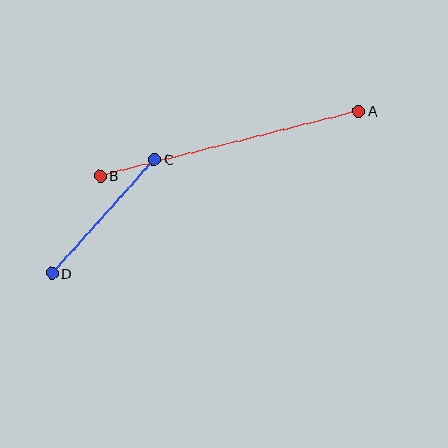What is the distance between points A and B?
The distance is approximately 266 pixels.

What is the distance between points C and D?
The distance is approximately 153 pixels.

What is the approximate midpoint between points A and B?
The midpoint is at approximately (230, 143) pixels.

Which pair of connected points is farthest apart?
Points A and B are farthest apart.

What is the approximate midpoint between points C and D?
The midpoint is at approximately (103, 216) pixels.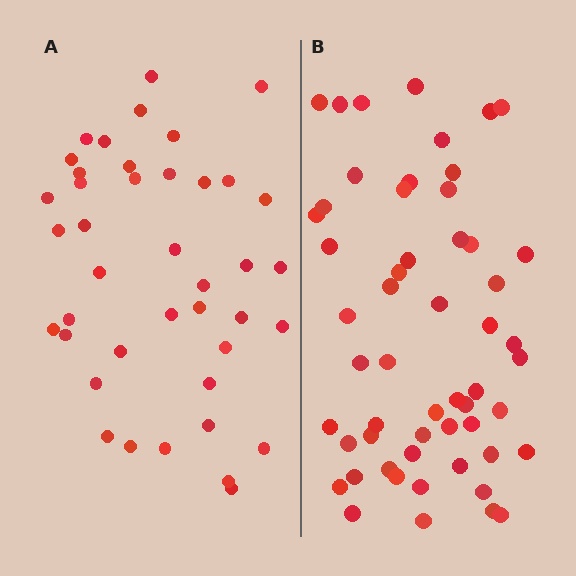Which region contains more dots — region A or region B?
Region B (the right region) has more dots.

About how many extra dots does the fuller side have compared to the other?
Region B has approximately 15 more dots than region A.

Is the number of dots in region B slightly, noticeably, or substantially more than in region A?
Region B has noticeably more, but not dramatically so. The ratio is roughly 1.3 to 1.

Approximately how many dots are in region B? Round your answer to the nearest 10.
About 60 dots. (The exact count is 55, which rounds to 60.)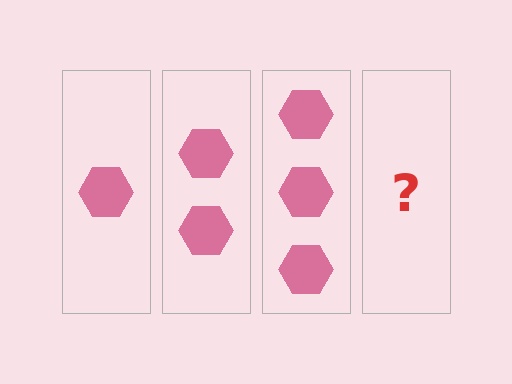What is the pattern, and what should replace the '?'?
The pattern is that each step adds one more hexagon. The '?' should be 4 hexagons.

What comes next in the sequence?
The next element should be 4 hexagons.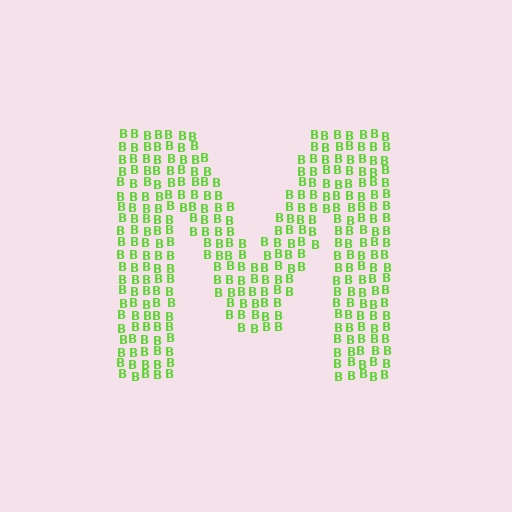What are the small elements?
The small elements are letter B's.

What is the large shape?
The large shape is the letter M.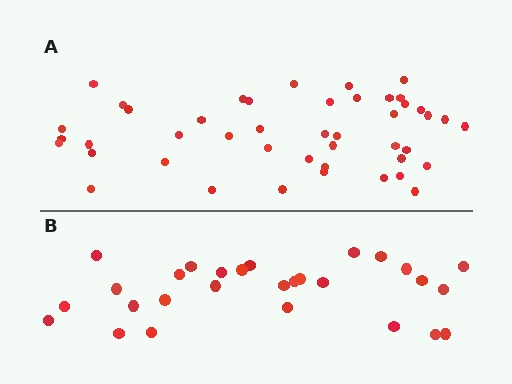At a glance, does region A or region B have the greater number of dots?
Region A (the top region) has more dots.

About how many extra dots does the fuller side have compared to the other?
Region A has approximately 15 more dots than region B.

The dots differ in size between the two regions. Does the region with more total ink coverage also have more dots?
No. Region B has more total ink coverage because its dots are larger, but region A actually contains more individual dots. Total area can be misleading — the number of items is what matters here.